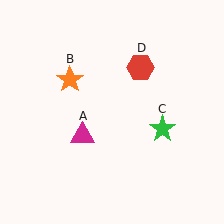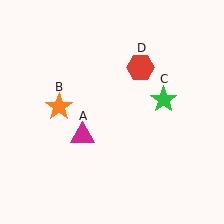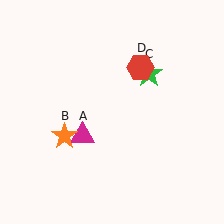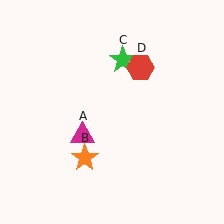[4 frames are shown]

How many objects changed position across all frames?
2 objects changed position: orange star (object B), green star (object C).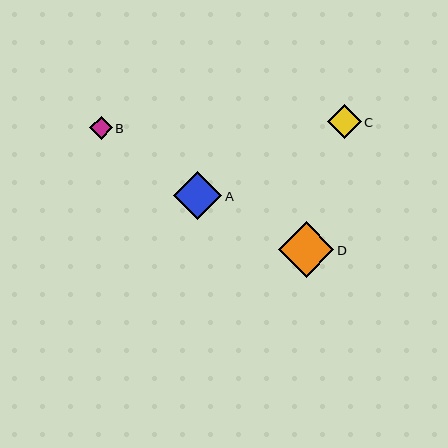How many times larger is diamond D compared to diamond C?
Diamond D is approximately 1.6 times the size of diamond C.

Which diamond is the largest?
Diamond D is the largest with a size of approximately 55 pixels.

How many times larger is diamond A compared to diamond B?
Diamond A is approximately 2.1 times the size of diamond B.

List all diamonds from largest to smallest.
From largest to smallest: D, A, C, B.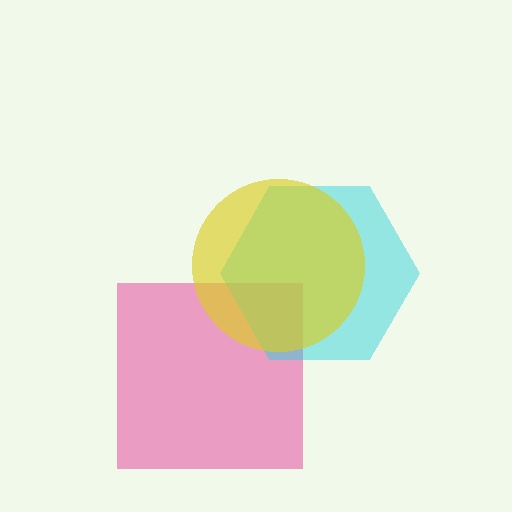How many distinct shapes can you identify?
There are 3 distinct shapes: a pink square, a cyan hexagon, a yellow circle.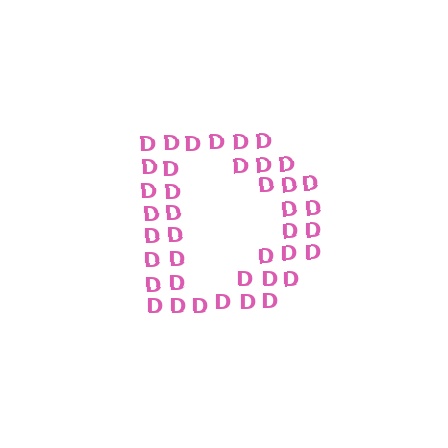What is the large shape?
The large shape is the letter D.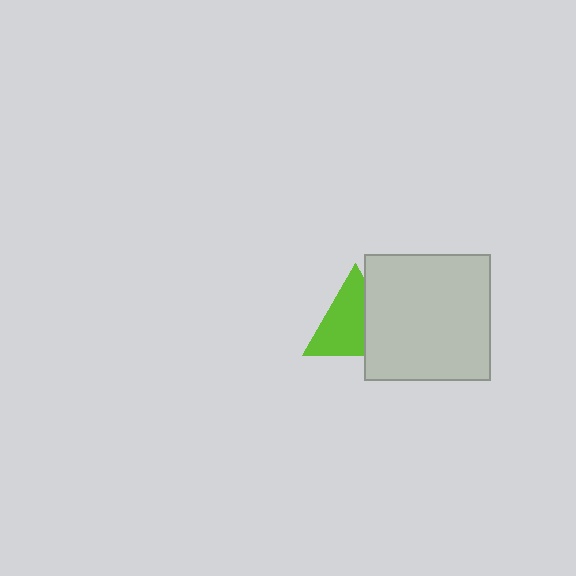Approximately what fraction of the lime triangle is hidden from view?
Roughly 36% of the lime triangle is hidden behind the light gray square.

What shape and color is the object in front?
The object in front is a light gray square.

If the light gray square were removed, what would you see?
You would see the complete lime triangle.